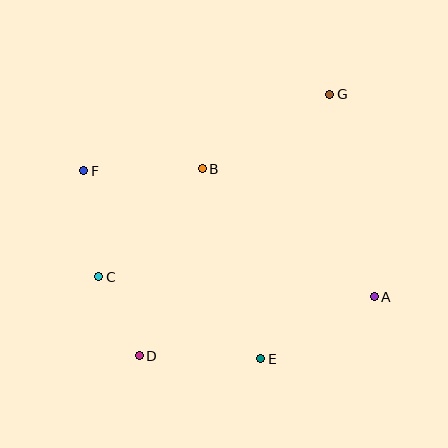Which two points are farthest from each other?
Points D and G are farthest from each other.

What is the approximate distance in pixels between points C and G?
The distance between C and G is approximately 295 pixels.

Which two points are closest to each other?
Points C and D are closest to each other.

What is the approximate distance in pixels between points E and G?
The distance between E and G is approximately 274 pixels.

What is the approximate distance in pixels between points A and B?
The distance between A and B is approximately 214 pixels.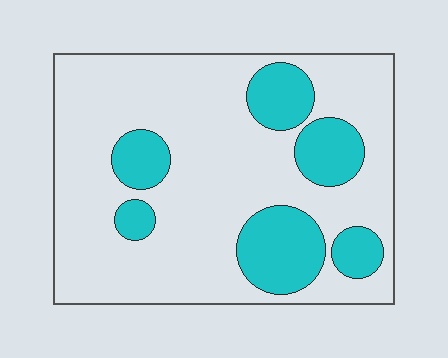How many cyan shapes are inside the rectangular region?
6.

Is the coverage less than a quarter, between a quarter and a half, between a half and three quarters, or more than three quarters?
Less than a quarter.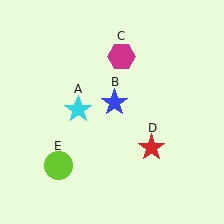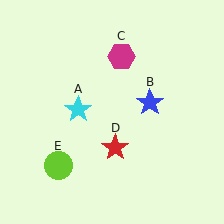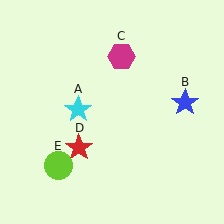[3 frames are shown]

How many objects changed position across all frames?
2 objects changed position: blue star (object B), red star (object D).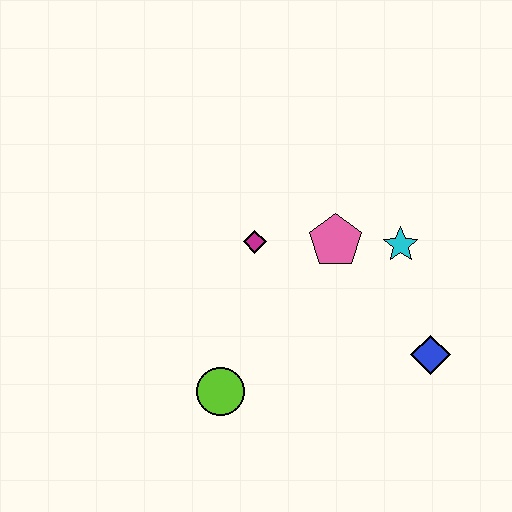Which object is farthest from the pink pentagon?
The lime circle is farthest from the pink pentagon.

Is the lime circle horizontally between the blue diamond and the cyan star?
No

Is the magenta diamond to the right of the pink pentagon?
No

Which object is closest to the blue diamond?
The cyan star is closest to the blue diamond.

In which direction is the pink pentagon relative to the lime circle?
The pink pentagon is above the lime circle.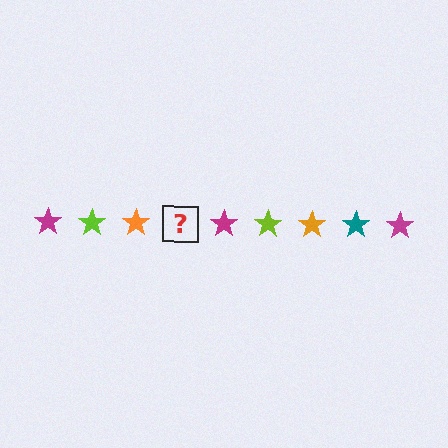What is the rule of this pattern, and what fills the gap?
The rule is that the pattern cycles through magenta, lime, orange, teal stars. The gap should be filled with a teal star.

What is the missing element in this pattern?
The missing element is a teal star.